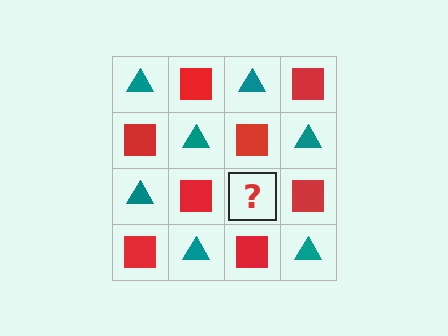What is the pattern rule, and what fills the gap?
The rule is that it alternates teal triangle and red square in a checkerboard pattern. The gap should be filled with a teal triangle.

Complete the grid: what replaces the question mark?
The question mark should be replaced with a teal triangle.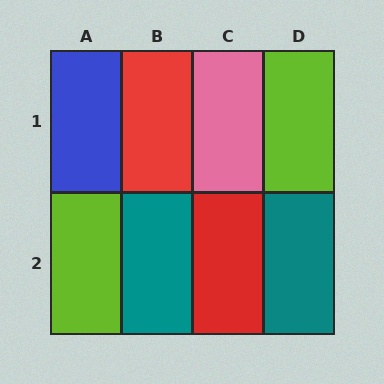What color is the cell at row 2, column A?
Lime.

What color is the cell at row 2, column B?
Teal.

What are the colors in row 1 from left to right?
Blue, red, pink, lime.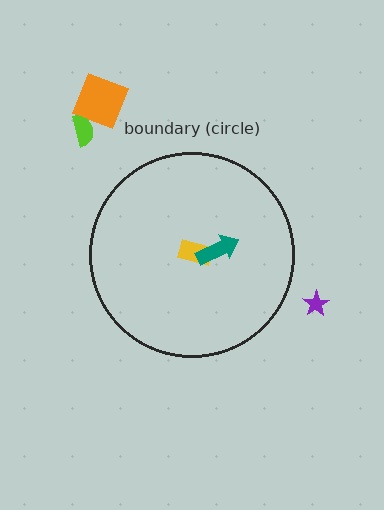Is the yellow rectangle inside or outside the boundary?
Inside.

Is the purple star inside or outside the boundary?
Outside.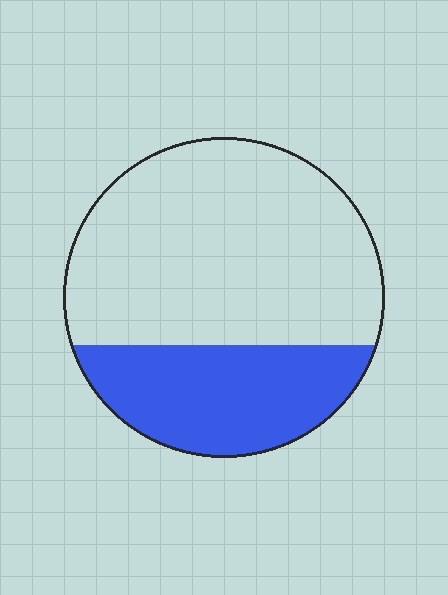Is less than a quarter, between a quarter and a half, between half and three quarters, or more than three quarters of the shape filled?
Between a quarter and a half.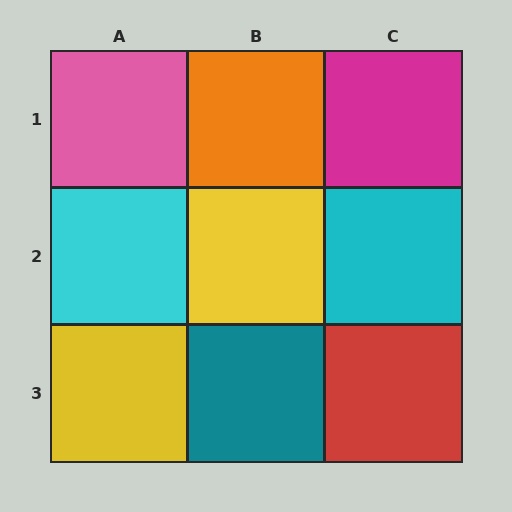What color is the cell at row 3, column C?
Red.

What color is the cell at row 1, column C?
Magenta.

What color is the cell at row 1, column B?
Orange.